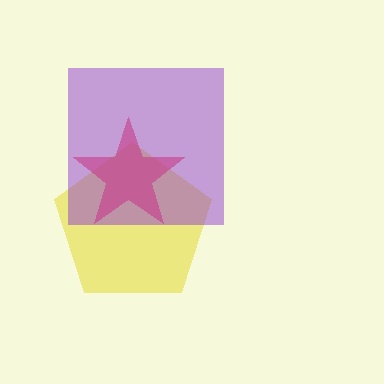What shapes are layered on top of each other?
The layered shapes are: a yellow pentagon, a purple square, a magenta star.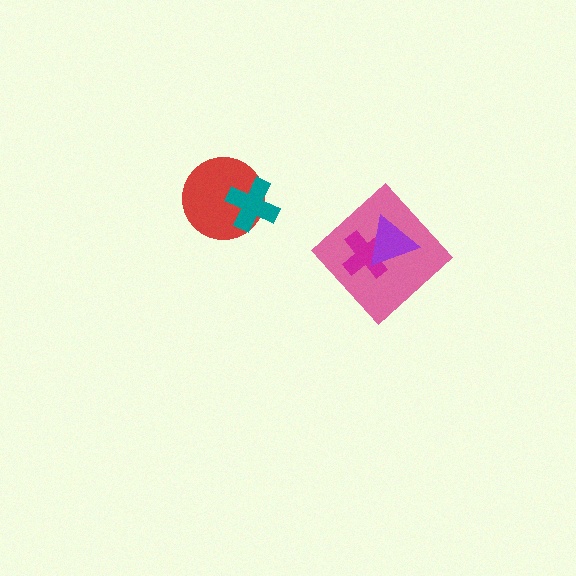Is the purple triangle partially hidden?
No, no other shape covers it.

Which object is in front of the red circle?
The teal cross is in front of the red circle.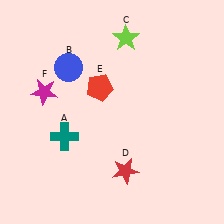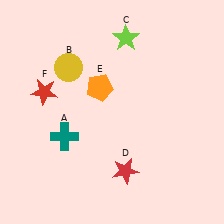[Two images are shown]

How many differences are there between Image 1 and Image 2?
There are 3 differences between the two images.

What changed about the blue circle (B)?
In Image 1, B is blue. In Image 2, it changed to yellow.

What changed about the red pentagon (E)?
In Image 1, E is red. In Image 2, it changed to orange.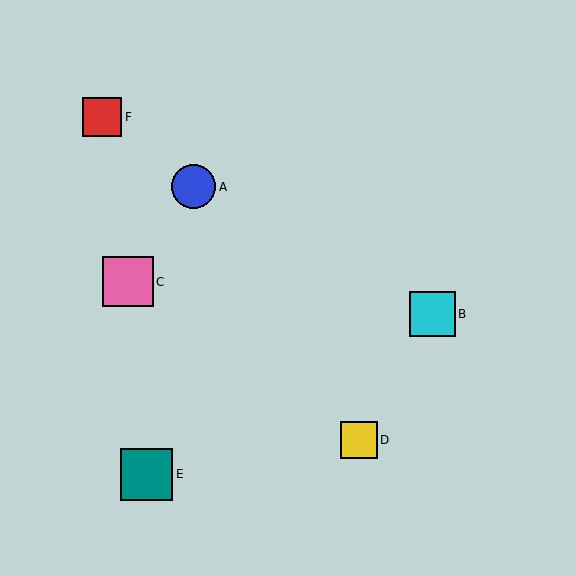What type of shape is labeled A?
Shape A is a blue circle.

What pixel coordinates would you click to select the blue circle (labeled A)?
Click at (194, 187) to select the blue circle A.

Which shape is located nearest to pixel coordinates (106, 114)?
The red square (labeled F) at (102, 117) is nearest to that location.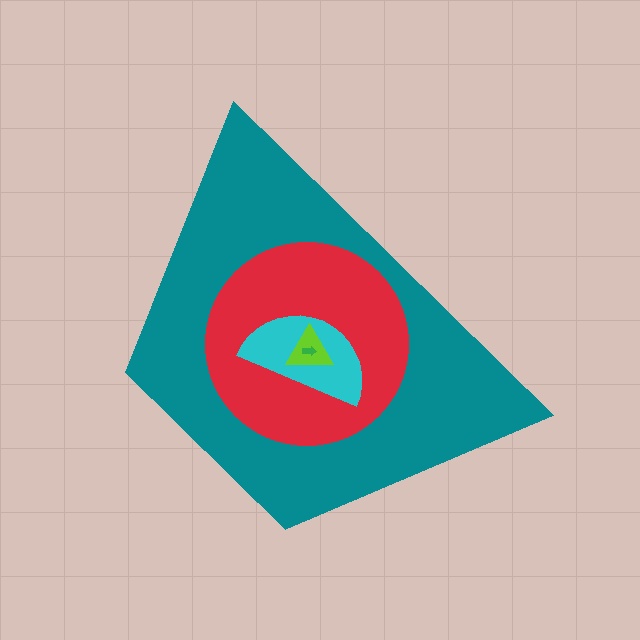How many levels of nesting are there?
5.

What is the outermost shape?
The teal trapezoid.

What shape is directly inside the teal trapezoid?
The red circle.